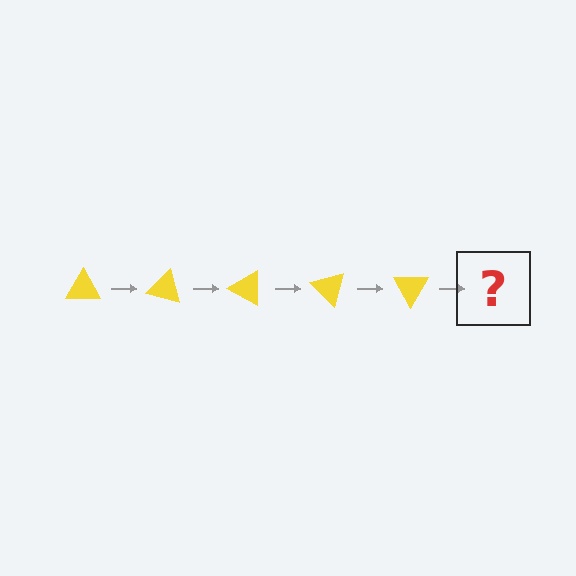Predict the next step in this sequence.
The next step is a yellow triangle rotated 75 degrees.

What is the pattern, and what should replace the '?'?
The pattern is that the triangle rotates 15 degrees each step. The '?' should be a yellow triangle rotated 75 degrees.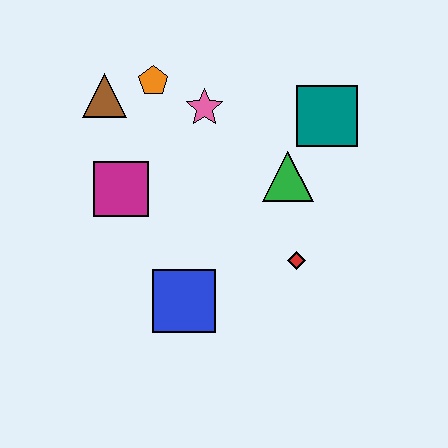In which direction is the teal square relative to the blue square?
The teal square is above the blue square.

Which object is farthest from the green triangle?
The brown triangle is farthest from the green triangle.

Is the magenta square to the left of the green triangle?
Yes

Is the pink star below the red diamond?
No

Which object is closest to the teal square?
The green triangle is closest to the teal square.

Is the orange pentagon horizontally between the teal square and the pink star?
No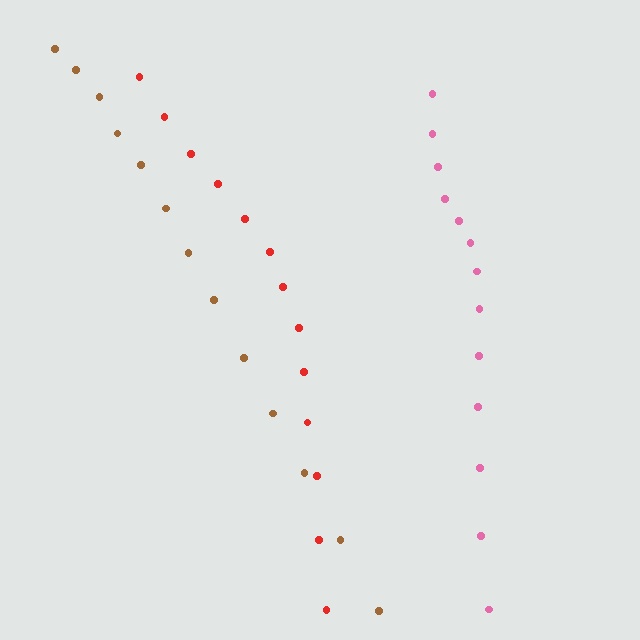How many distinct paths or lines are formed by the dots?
There are 3 distinct paths.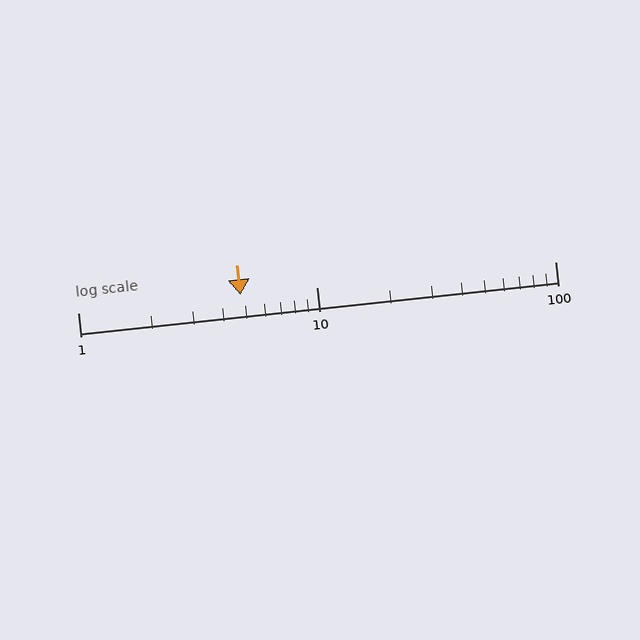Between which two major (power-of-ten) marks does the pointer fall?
The pointer is between 1 and 10.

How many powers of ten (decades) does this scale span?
The scale spans 2 decades, from 1 to 100.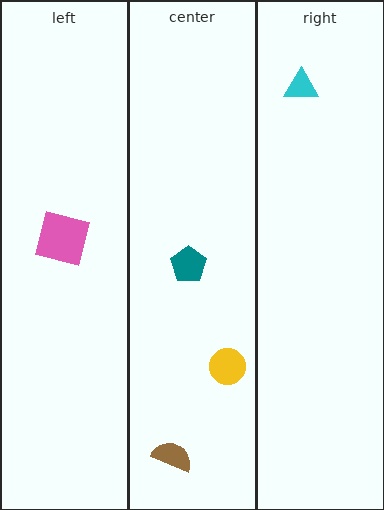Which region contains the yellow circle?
The center region.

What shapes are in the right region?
The cyan triangle.